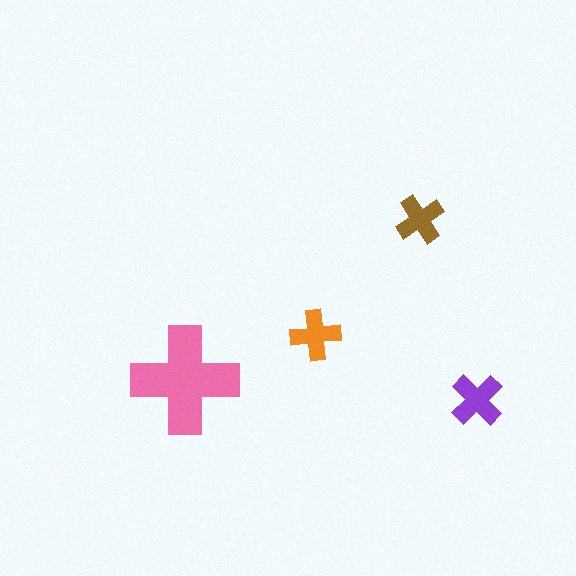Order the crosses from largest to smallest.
the pink one, the purple one, the orange one, the brown one.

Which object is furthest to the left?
The pink cross is leftmost.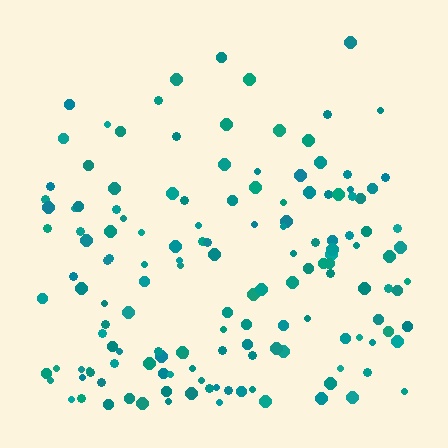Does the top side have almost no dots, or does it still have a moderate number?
Still a moderate number, just noticeably fewer than the bottom.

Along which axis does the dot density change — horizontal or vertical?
Vertical.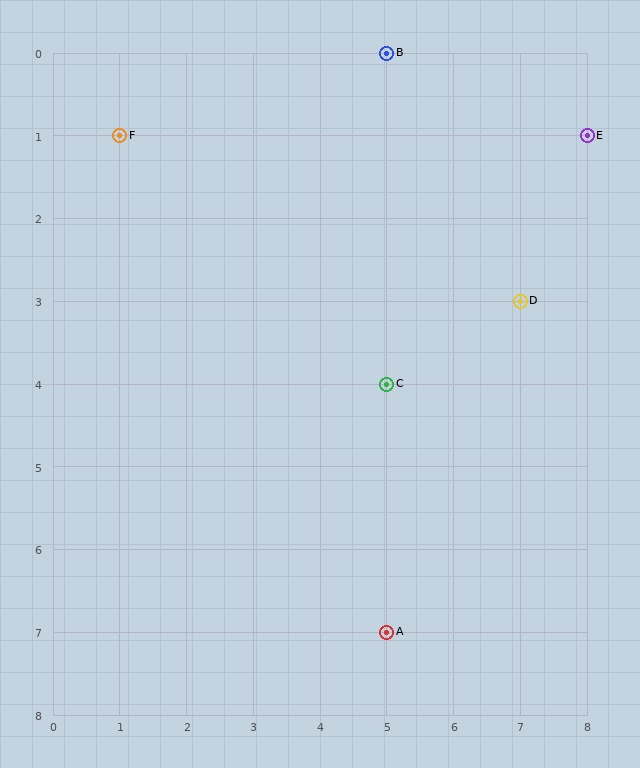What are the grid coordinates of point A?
Point A is at grid coordinates (5, 7).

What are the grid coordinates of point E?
Point E is at grid coordinates (8, 1).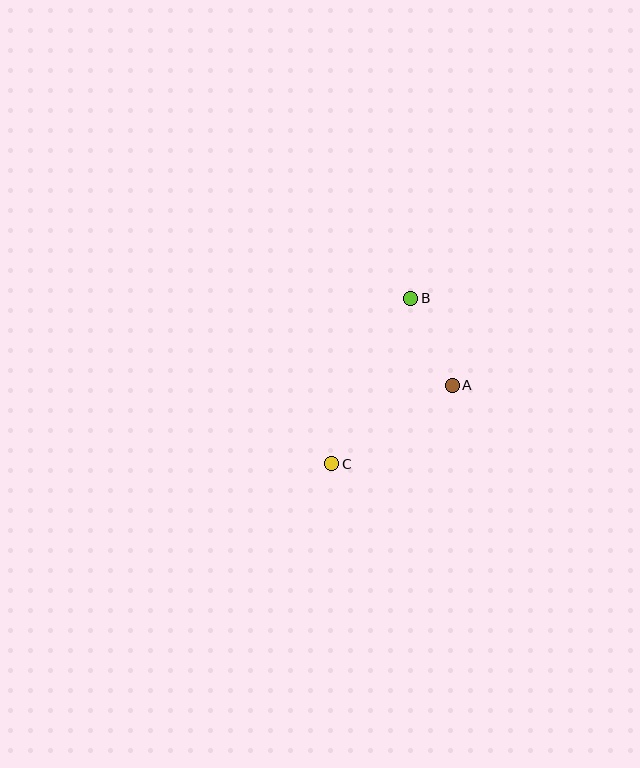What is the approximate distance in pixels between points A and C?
The distance between A and C is approximately 144 pixels.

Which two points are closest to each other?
Points A and B are closest to each other.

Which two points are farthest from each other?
Points B and C are farthest from each other.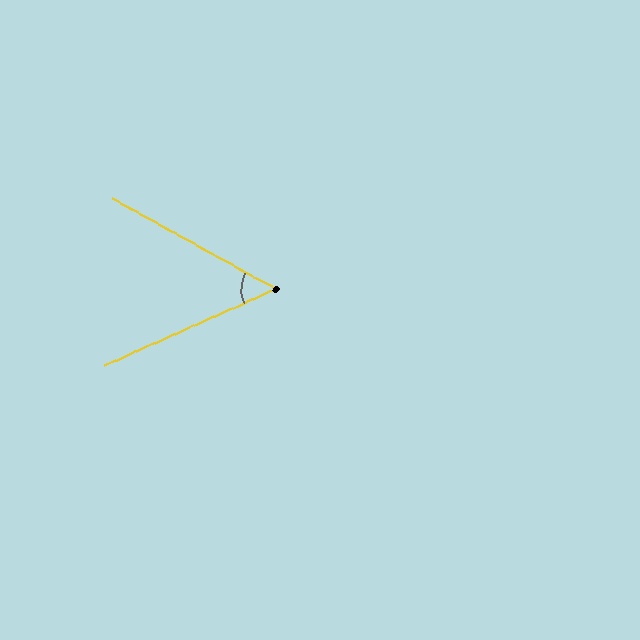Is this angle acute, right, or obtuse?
It is acute.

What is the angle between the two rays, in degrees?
Approximately 53 degrees.